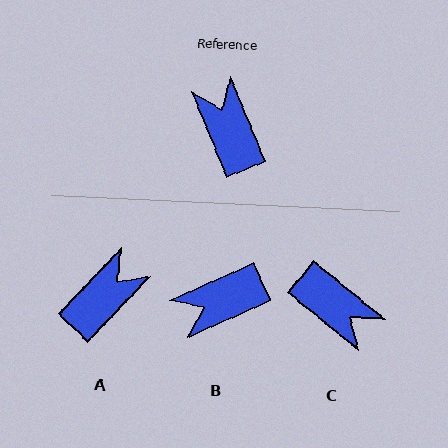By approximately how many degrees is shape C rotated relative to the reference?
Approximately 152 degrees clockwise.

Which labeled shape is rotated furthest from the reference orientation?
C, about 152 degrees away.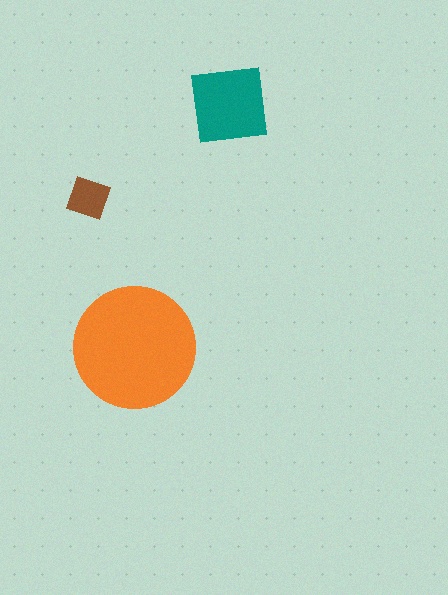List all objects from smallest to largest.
The brown diamond, the teal square, the orange circle.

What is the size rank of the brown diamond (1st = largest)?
3rd.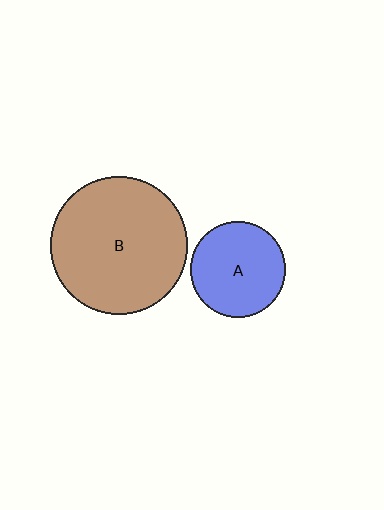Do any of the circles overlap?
No, none of the circles overlap.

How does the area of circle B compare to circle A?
Approximately 2.1 times.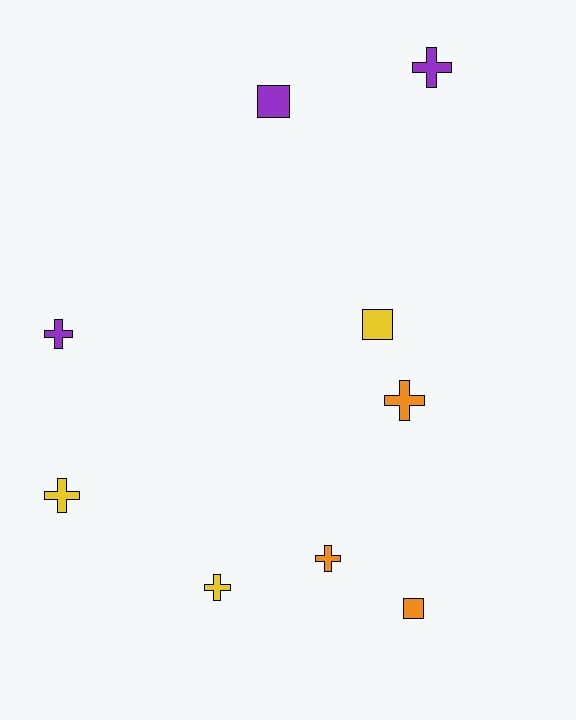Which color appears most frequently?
Purple, with 3 objects.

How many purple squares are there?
There is 1 purple square.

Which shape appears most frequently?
Cross, with 6 objects.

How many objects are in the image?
There are 9 objects.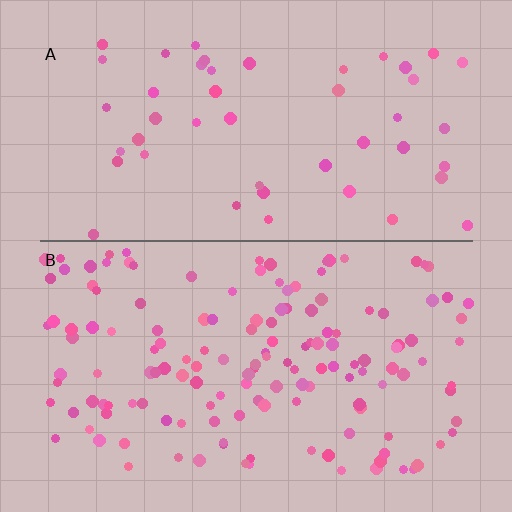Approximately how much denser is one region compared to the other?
Approximately 3.1× — region B over region A.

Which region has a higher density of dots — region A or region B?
B (the bottom).